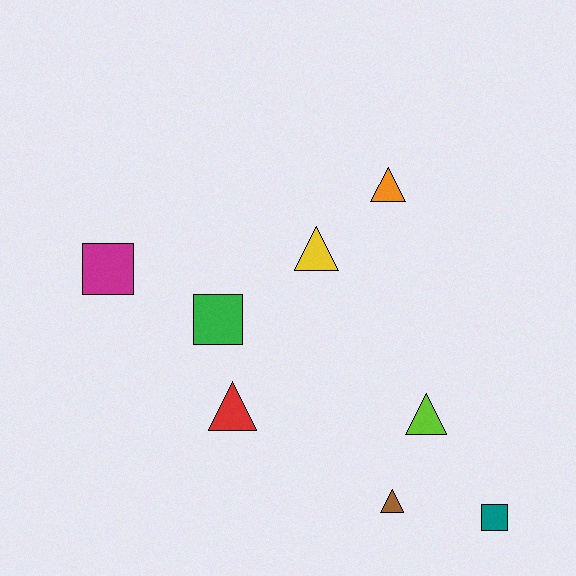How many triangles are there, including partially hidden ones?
There are 5 triangles.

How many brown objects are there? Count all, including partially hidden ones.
There is 1 brown object.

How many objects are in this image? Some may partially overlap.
There are 8 objects.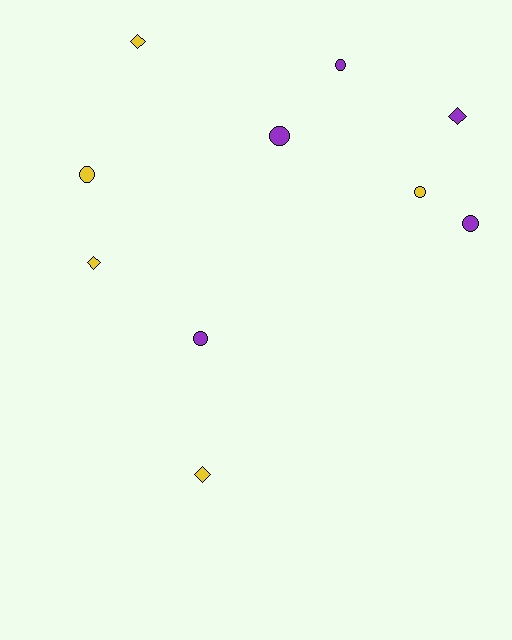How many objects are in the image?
There are 10 objects.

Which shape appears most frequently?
Circle, with 6 objects.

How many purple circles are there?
There are 4 purple circles.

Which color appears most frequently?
Yellow, with 5 objects.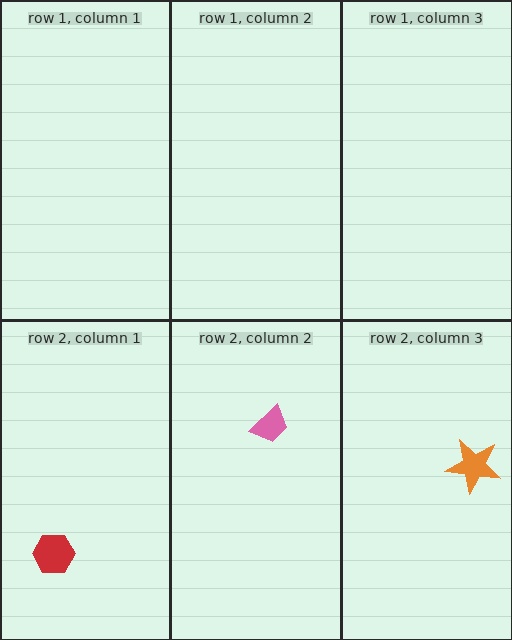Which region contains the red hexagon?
The row 2, column 1 region.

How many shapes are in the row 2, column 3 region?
1.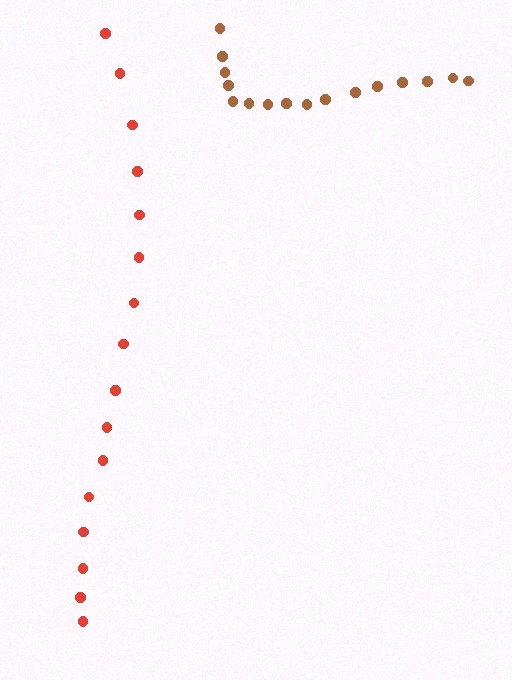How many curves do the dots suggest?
There are 2 distinct paths.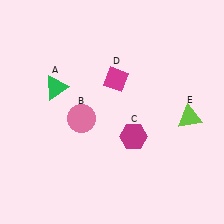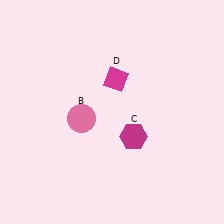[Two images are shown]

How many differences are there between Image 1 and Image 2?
There are 2 differences between the two images.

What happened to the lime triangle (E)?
The lime triangle (E) was removed in Image 2. It was in the bottom-right area of Image 1.